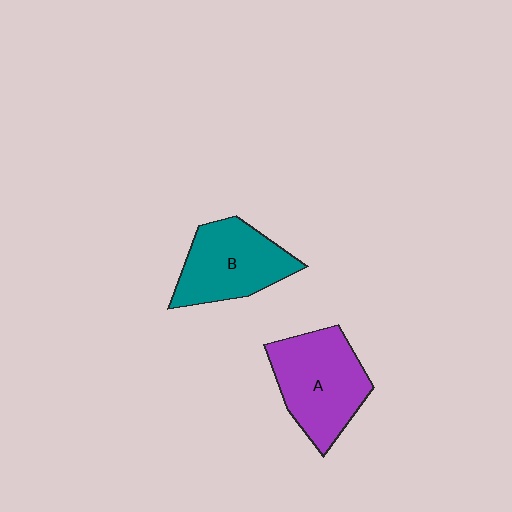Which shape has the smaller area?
Shape B (teal).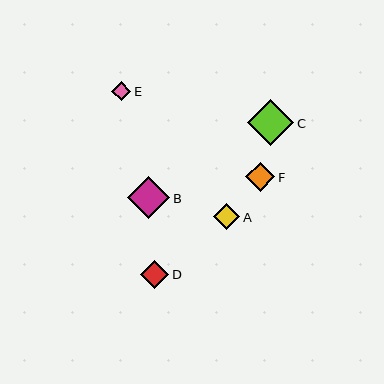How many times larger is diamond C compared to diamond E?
Diamond C is approximately 2.4 times the size of diamond E.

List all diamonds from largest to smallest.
From largest to smallest: C, B, F, D, A, E.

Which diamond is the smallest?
Diamond E is the smallest with a size of approximately 20 pixels.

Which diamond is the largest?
Diamond C is the largest with a size of approximately 46 pixels.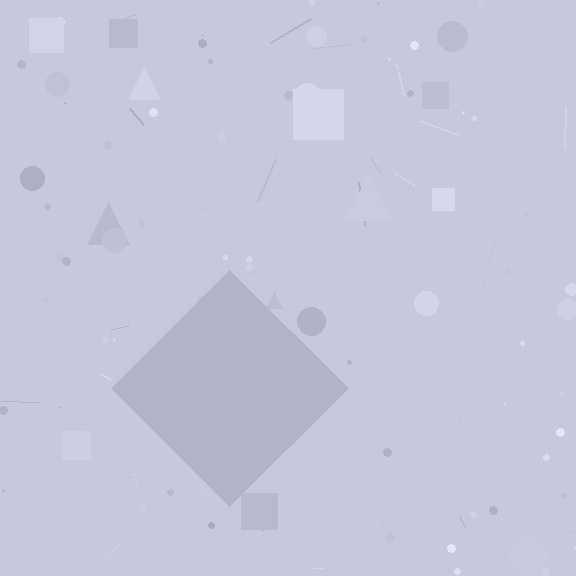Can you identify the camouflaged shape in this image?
The camouflaged shape is a diamond.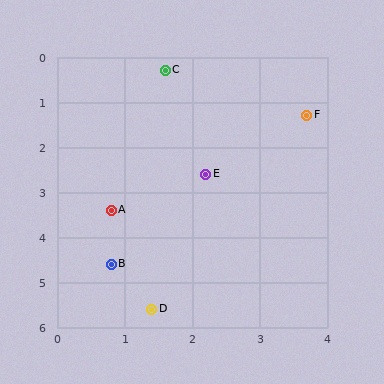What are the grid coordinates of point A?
Point A is at approximately (0.8, 3.4).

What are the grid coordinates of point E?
Point E is at approximately (2.2, 2.6).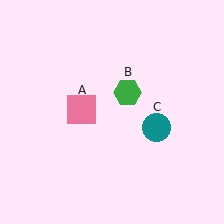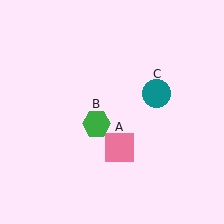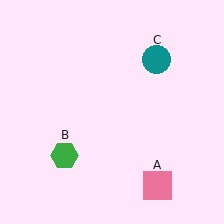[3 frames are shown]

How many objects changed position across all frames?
3 objects changed position: pink square (object A), green hexagon (object B), teal circle (object C).